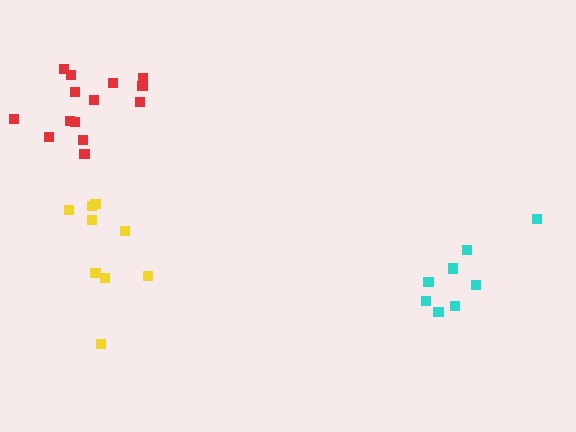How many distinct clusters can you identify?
There are 3 distinct clusters.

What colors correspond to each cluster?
The clusters are colored: red, yellow, cyan.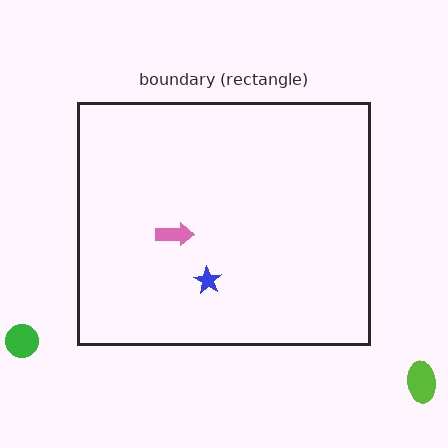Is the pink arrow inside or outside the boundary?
Inside.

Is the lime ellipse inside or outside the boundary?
Outside.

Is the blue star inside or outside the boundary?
Inside.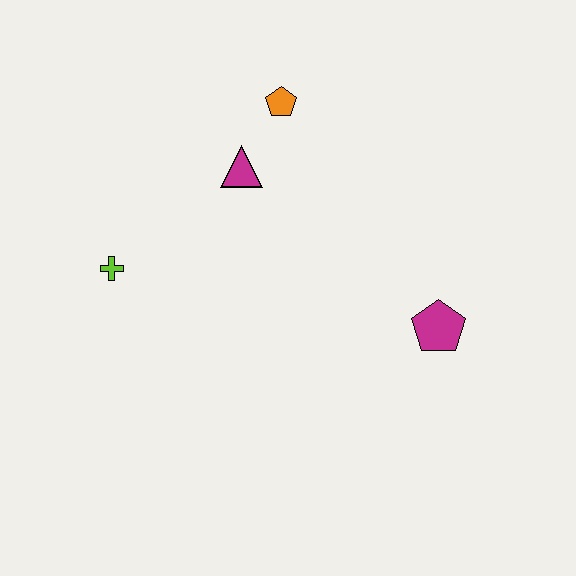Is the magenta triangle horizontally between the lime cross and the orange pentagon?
Yes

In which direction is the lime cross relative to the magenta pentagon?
The lime cross is to the left of the magenta pentagon.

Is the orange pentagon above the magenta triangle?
Yes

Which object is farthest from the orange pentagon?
The magenta pentagon is farthest from the orange pentagon.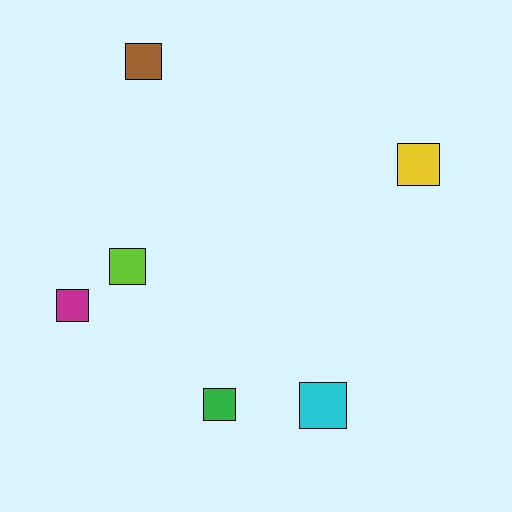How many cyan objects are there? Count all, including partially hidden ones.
There is 1 cyan object.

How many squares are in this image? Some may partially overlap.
There are 6 squares.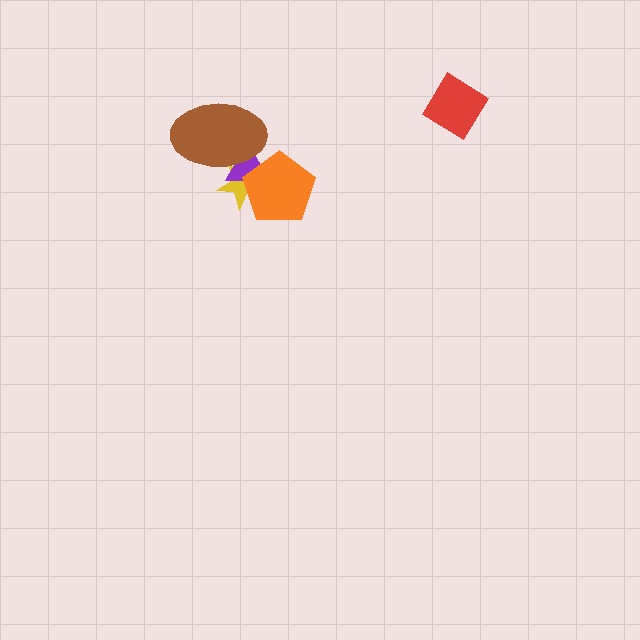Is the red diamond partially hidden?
No, no other shape covers it.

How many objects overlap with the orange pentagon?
2 objects overlap with the orange pentagon.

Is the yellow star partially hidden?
Yes, it is partially covered by another shape.